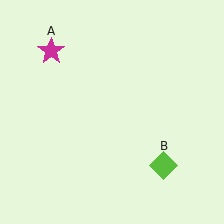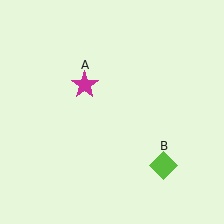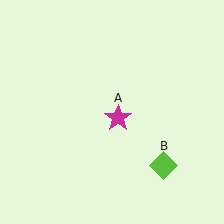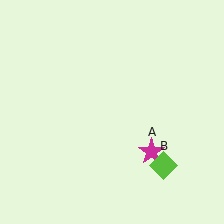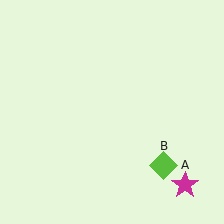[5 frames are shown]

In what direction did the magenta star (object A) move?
The magenta star (object A) moved down and to the right.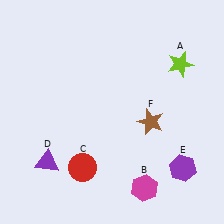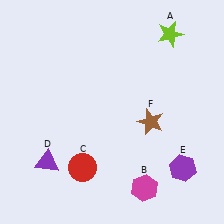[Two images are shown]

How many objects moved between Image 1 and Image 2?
1 object moved between the two images.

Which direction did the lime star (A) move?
The lime star (A) moved up.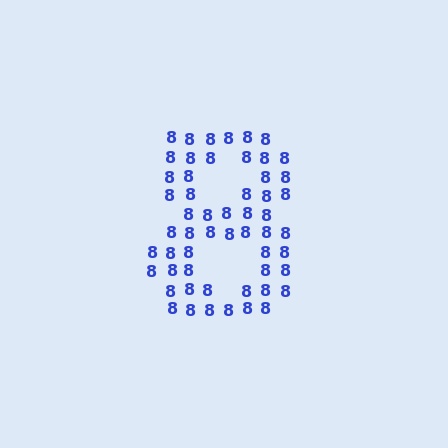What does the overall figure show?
The overall figure shows the digit 8.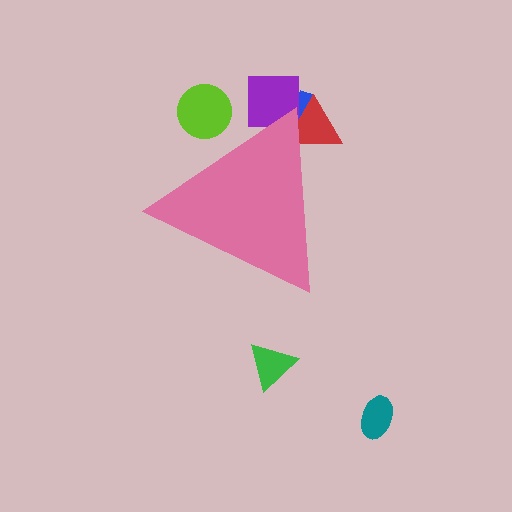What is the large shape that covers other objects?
A pink triangle.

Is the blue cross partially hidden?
Yes, the blue cross is partially hidden behind the pink triangle.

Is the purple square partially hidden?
Yes, the purple square is partially hidden behind the pink triangle.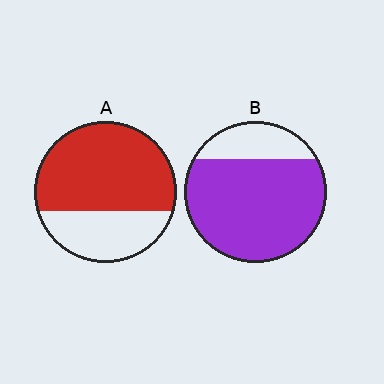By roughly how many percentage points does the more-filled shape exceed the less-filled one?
By roughly 10 percentage points (B over A).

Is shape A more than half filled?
Yes.